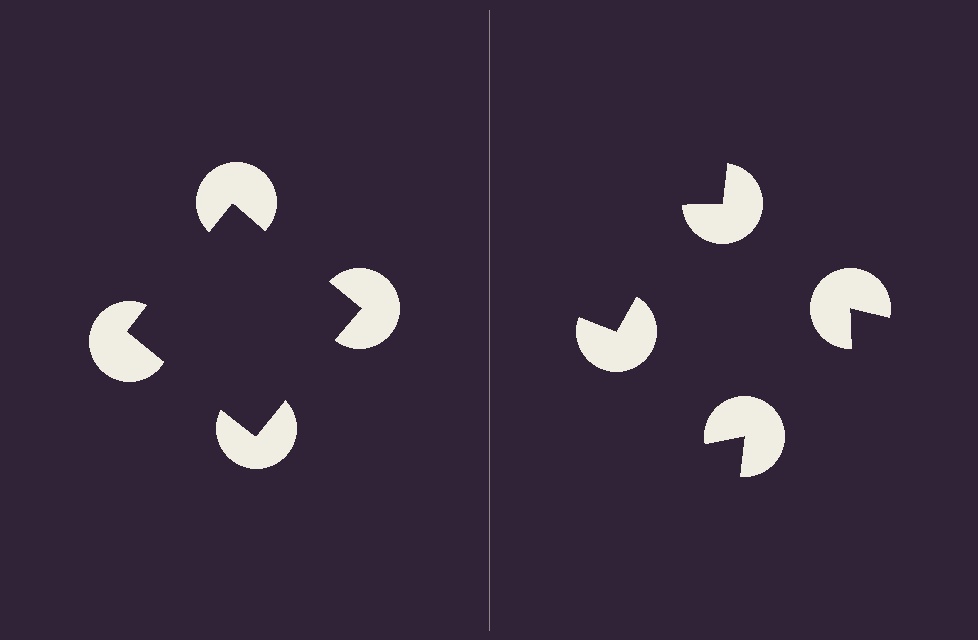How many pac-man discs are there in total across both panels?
8 — 4 on each side.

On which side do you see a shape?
An illusory square appears on the left side. On the right side the wedge cuts are rotated, so no coherent shape forms.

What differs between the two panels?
The pac-man discs are positioned identically on both sides; only the wedge orientations differ. On the left they align to a square; on the right they are misaligned.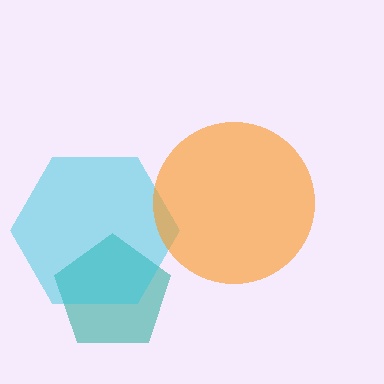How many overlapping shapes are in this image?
There are 3 overlapping shapes in the image.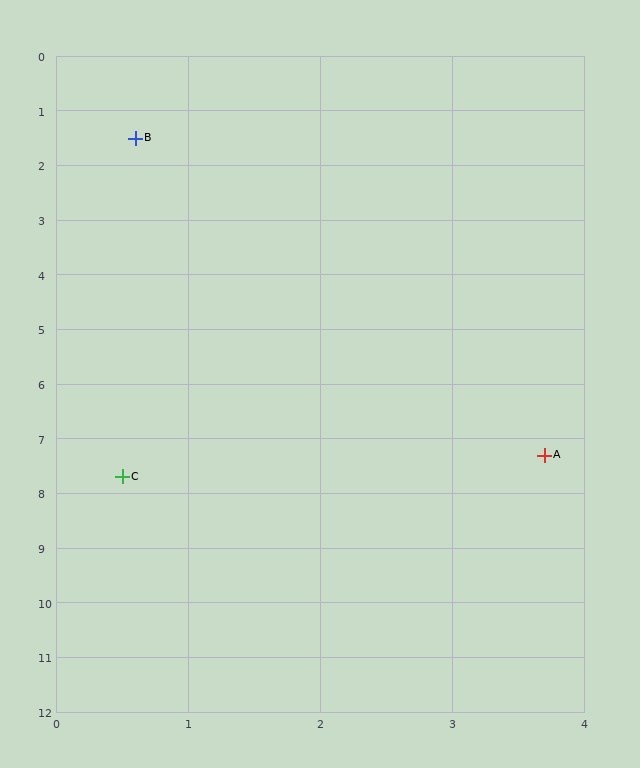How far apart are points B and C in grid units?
Points B and C are about 6.2 grid units apart.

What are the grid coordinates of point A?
Point A is at approximately (3.7, 7.3).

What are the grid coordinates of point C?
Point C is at approximately (0.5, 7.7).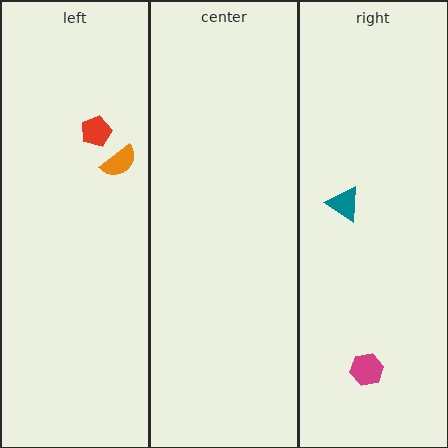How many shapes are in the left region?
2.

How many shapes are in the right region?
2.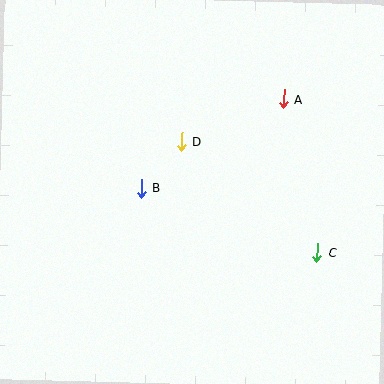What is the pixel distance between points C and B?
The distance between C and B is 187 pixels.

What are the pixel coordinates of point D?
Point D is at (182, 141).